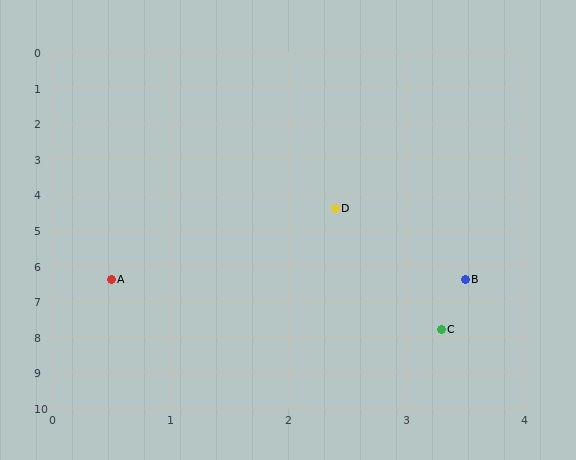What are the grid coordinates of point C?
Point C is at approximately (3.3, 7.8).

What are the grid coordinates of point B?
Point B is at approximately (3.5, 6.4).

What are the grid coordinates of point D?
Point D is at approximately (2.4, 4.4).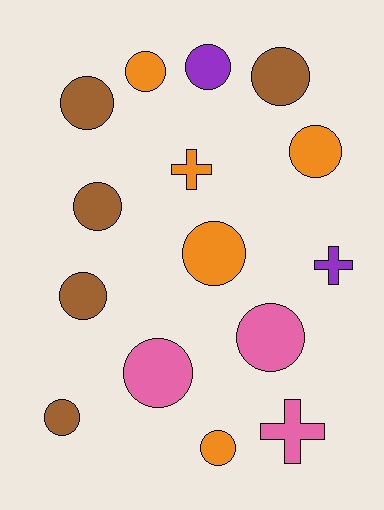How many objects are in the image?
There are 15 objects.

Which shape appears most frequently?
Circle, with 12 objects.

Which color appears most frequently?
Orange, with 5 objects.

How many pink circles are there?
There are 2 pink circles.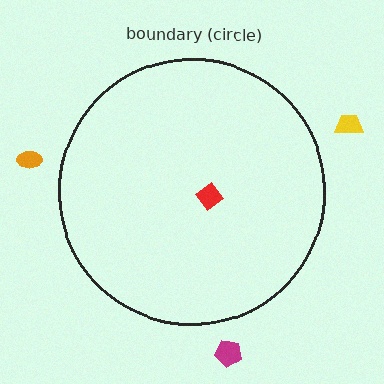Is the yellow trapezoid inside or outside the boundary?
Outside.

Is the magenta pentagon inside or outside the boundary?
Outside.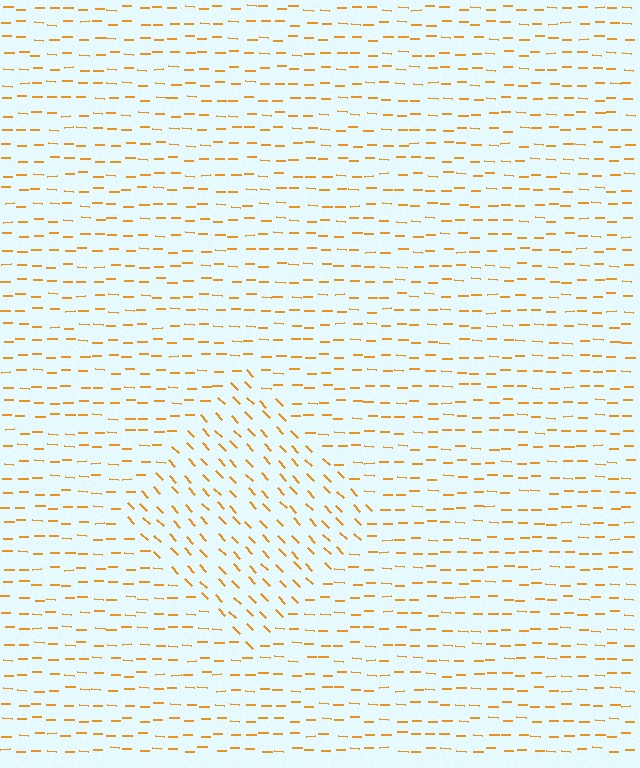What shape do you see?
I see a diamond.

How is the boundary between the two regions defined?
The boundary is defined purely by a change in line orientation (approximately 45 degrees difference). All lines are the same color and thickness.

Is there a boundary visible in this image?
Yes, there is a texture boundary formed by a change in line orientation.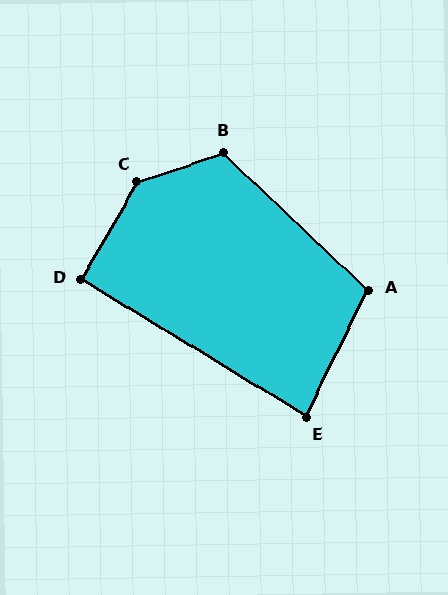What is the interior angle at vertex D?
Approximately 91 degrees (approximately right).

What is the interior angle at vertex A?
Approximately 107 degrees (obtuse).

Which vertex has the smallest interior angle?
E, at approximately 85 degrees.